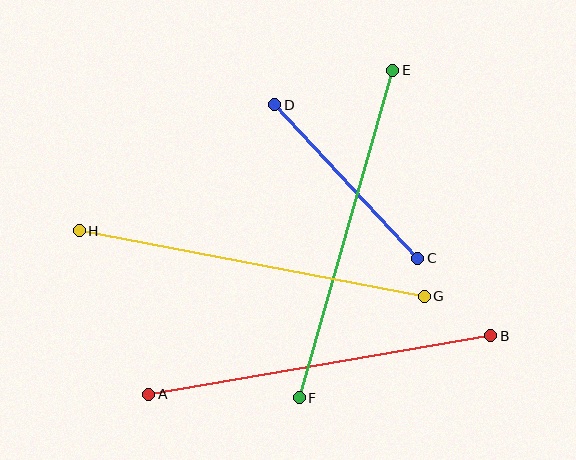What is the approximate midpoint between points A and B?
The midpoint is at approximately (320, 365) pixels.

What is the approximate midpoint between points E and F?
The midpoint is at approximately (346, 234) pixels.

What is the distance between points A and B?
The distance is approximately 347 pixels.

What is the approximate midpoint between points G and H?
The midpoint is at approximately (252, 263) pixels.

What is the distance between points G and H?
The distance is approximately 351 pixels.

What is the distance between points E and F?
The distance is approximately 340 pixels.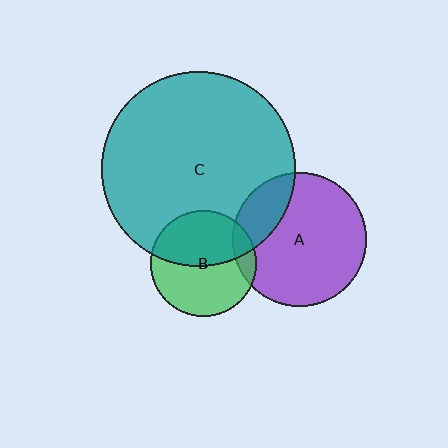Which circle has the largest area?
Circle C (teal).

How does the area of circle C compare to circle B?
Approximately 3.4 times.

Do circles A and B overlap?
Yes.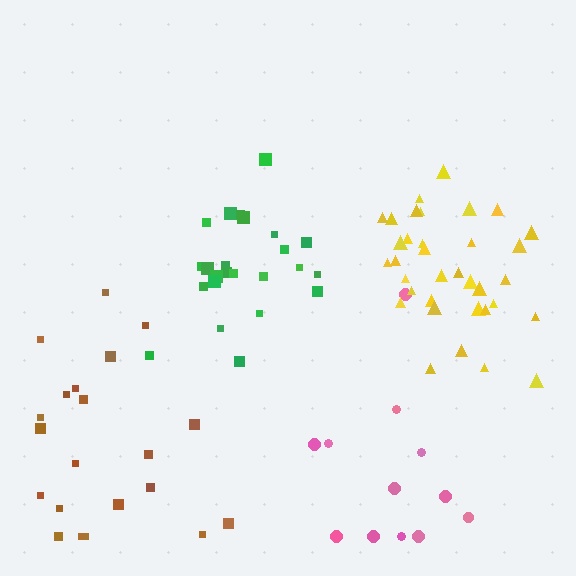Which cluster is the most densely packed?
Yellow.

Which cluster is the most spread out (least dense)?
Pink.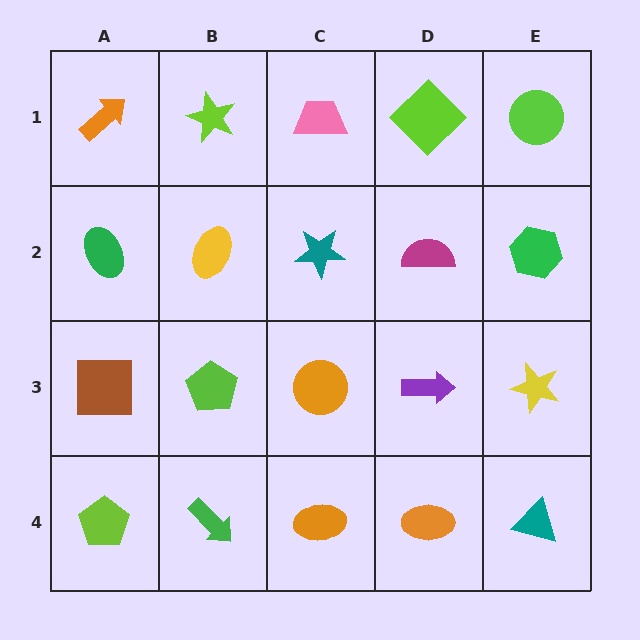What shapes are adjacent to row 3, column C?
A teal star (row 2, column C), an orange ellipse (row 4, column C), a lime pentagon (row 3, column B), a purple arrow (row 3, column D).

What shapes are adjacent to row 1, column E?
A green hexagon (row 2, column E), a lime diamond (row 1, column D).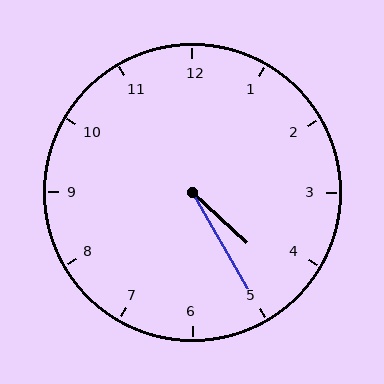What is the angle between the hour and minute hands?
Approximately 18 degrees.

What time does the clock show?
4:25.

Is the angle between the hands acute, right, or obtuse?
It is acute.